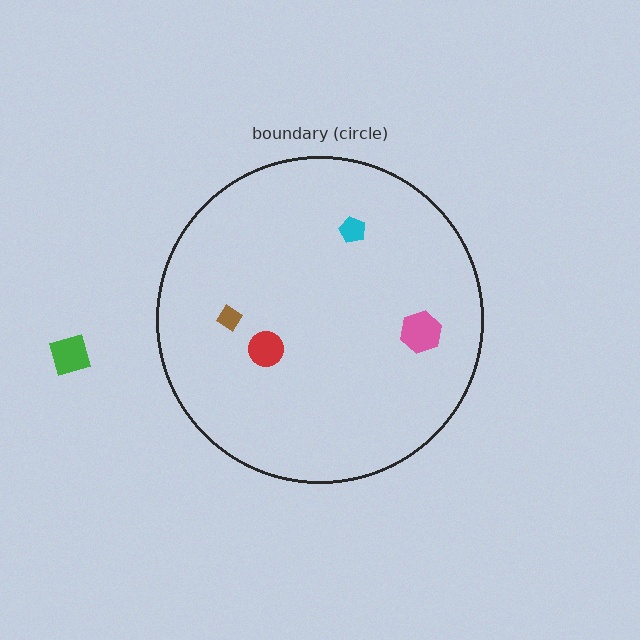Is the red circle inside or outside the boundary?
Inside.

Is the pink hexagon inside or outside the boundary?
Inside.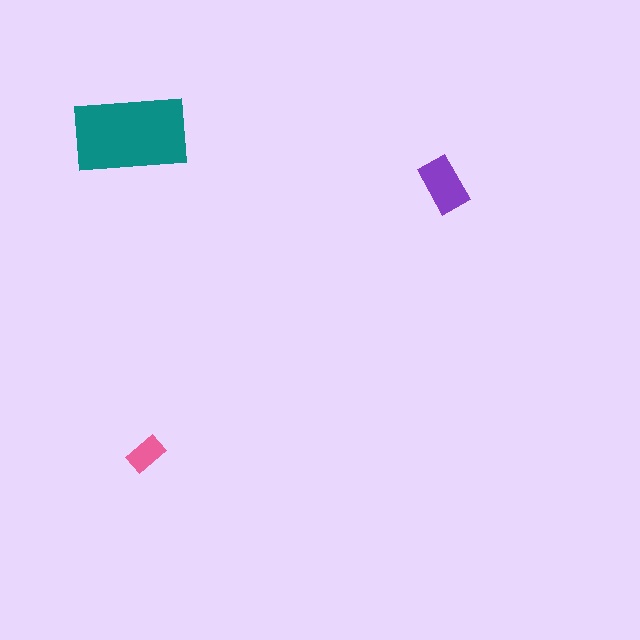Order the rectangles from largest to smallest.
the teal one, the purple one, the pink one.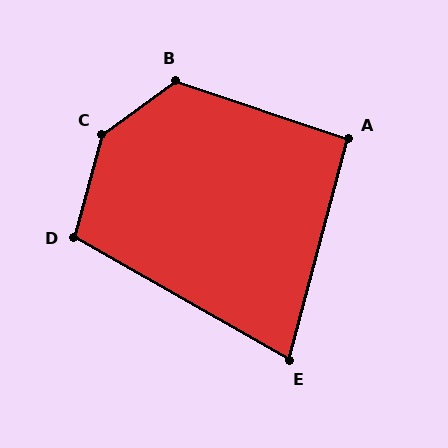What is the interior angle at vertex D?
Approximately 104 degrees (obtuse).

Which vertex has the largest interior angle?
C, at approximately 142 degrees.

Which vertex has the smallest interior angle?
E, at approximately 75 degrees.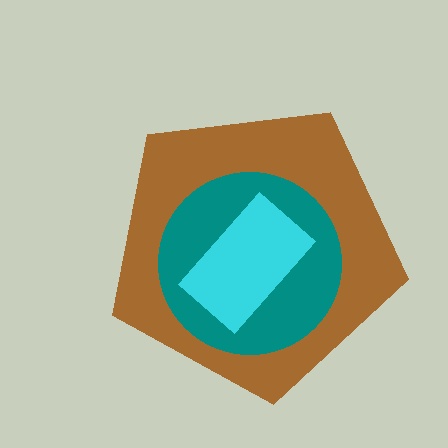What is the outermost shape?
The brown pentagon.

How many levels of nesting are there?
3.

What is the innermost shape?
The cyan rectangle.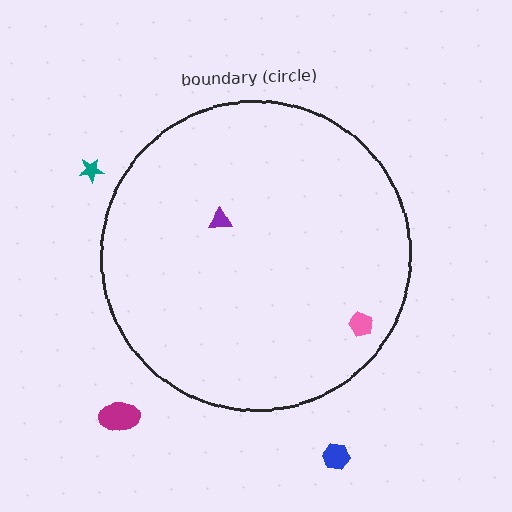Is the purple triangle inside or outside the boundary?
Inside.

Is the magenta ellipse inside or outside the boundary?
Outside.